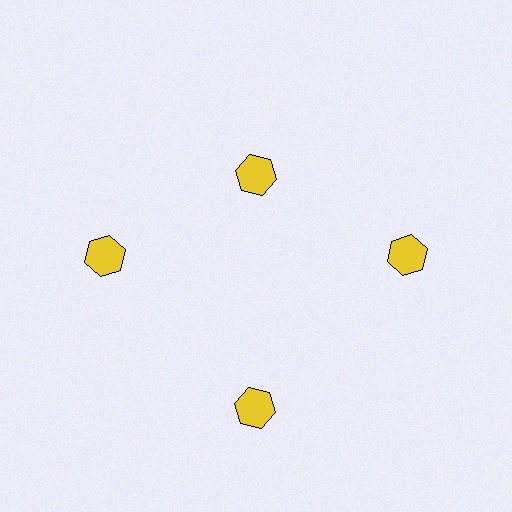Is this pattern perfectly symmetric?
No. The 4 yellow hexagons are arranged in a ring, but one element near the 12 o'clock position is pulled inward toward the center, breaking the 4-fold rotational symmetry.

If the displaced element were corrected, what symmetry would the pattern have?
It would have 4-fold rotational symmetry — the pattern would map onto itself every 90 degrees.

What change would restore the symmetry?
The symmetry would be restored by moving it outward, back onto the ring so that all 4 hexagons sit at equal angles and equal distance from the center.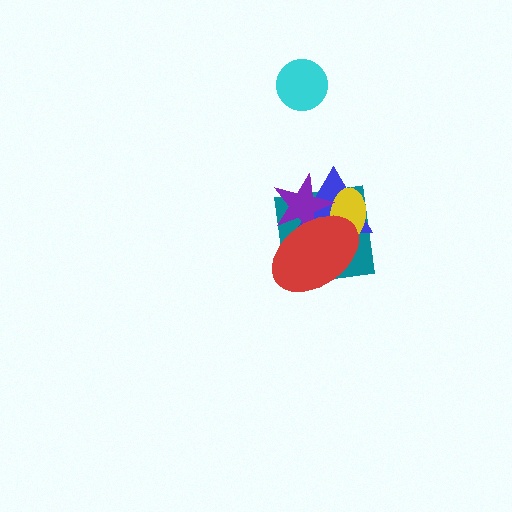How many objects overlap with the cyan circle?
0 objects overlap with the cyan circle.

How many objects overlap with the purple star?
4 objects overlap with the purple star.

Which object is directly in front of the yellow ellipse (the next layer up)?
The purple star is directly in front of the yellow ellipse.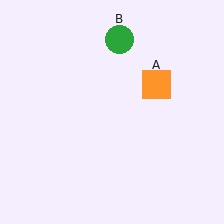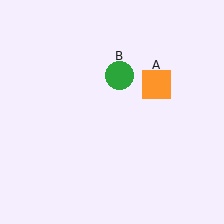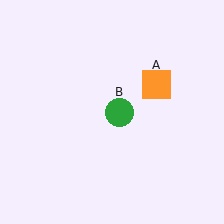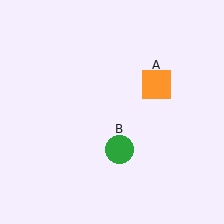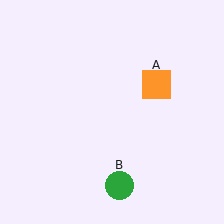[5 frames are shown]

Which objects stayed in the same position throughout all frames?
Orange square (object A) remained stationary.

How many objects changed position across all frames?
1 object changed position: green circle (object B).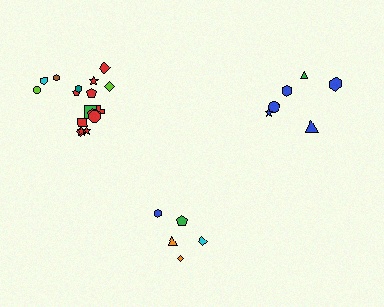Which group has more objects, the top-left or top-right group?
The top-left group.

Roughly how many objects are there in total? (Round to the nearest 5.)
Roughly 30 objects in total.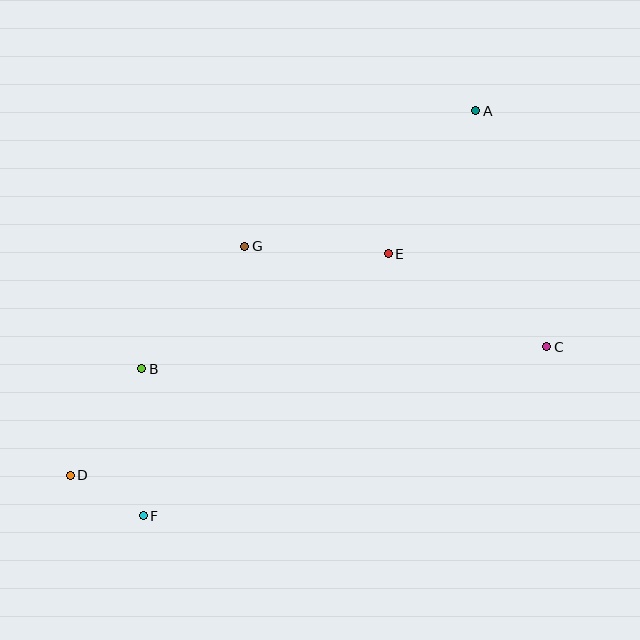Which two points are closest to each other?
Points D and F are closest to each other.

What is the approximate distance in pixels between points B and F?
The distance between B and F is approximately 147 pixels.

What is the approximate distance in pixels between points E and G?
The distance between E and G is approximately 144 pixels.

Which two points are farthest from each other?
Points A and D are farthest from each other.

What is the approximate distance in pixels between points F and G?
The distance between F and G is approximately 288 pixels.